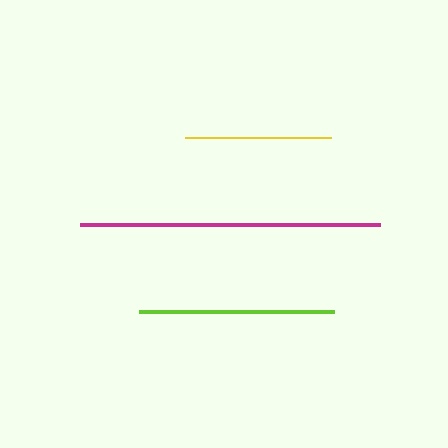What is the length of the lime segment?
The lime segment is approximately 195 pixels long.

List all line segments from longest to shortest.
From longest to shortest: magenta, lime, yellow.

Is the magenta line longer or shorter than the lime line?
The magenta line is longer than the lime line.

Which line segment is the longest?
The magenta line is the longest at approximately 300 pixels.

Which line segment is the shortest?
The yellow line is the shortest at approximately 146 pixels.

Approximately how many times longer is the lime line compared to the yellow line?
The lime line is approximately 1.3 times the length of the yellow line.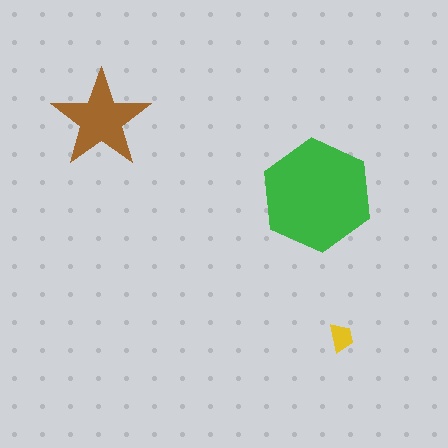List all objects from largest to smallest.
The green hexagon, the brown star, the yellow trapezoid.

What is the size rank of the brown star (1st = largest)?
2nd.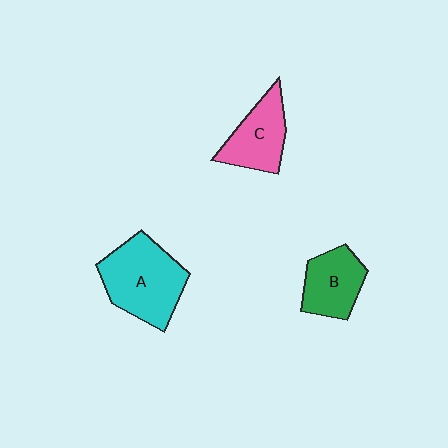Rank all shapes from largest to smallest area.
From largest to smallest: A (cyan), C (pink), B (green).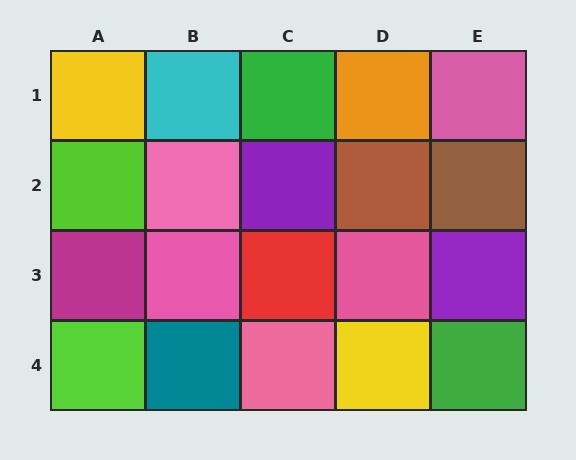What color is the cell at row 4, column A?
Lime.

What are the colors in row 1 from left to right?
Yellow, cyan, green, orange, pink.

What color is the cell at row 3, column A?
Magenta.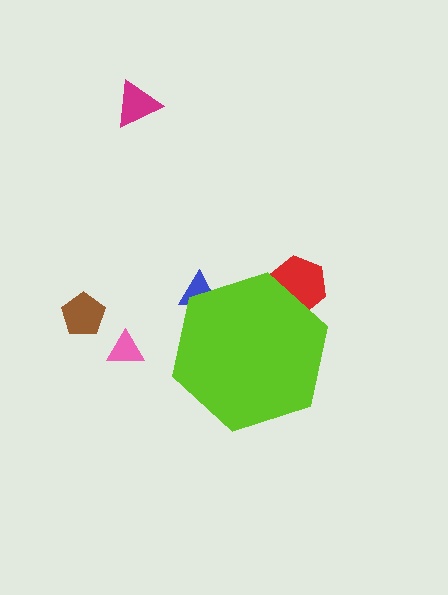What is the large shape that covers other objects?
A lime hexagon.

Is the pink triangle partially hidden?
No, the pink triangle is fully visible.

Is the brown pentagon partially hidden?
No, the brown pentagon is fully visible.